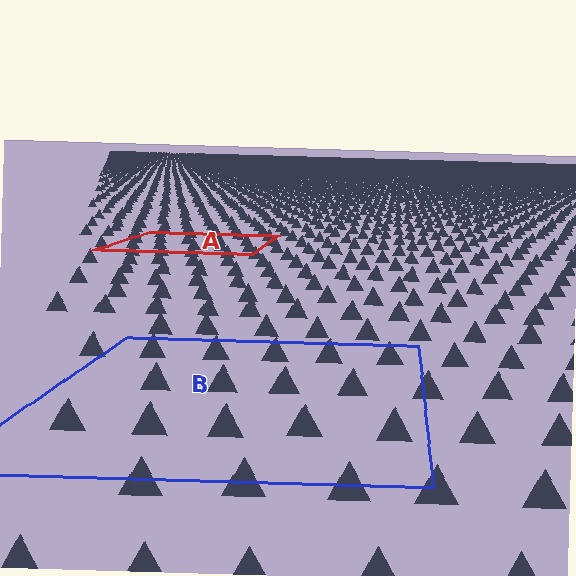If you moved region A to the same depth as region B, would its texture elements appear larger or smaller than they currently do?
They would appear larger. At a closer depth, the same texture elements are projected at a bigger on-screen size.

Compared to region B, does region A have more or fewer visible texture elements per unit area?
Region A has more texture elements per unit area — they are packed more densely because it is farther away.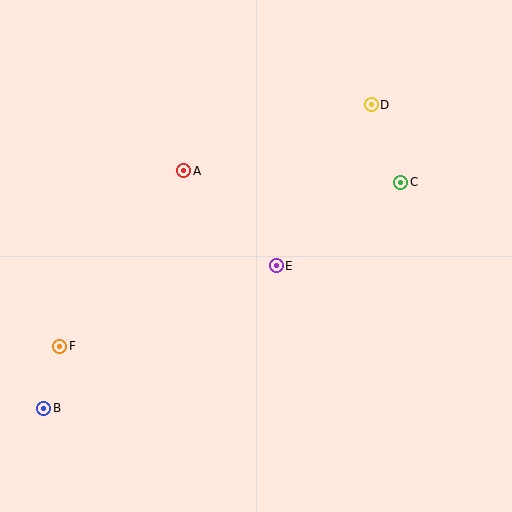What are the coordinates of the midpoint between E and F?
The midpoint between E and F is at (168, 306).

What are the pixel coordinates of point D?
Point D is at (371, 105).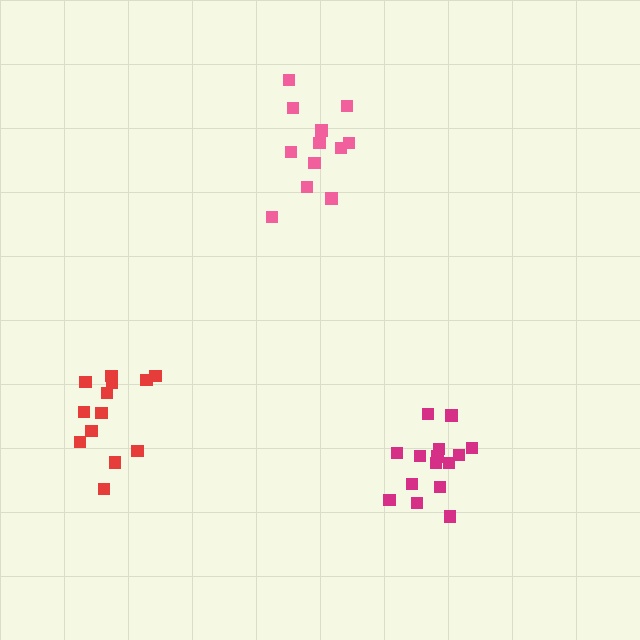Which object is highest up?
The pink cluster is topmost.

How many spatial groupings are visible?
There are 3 spatial groupings.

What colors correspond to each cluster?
The clusters are colored: red, magenta, pink.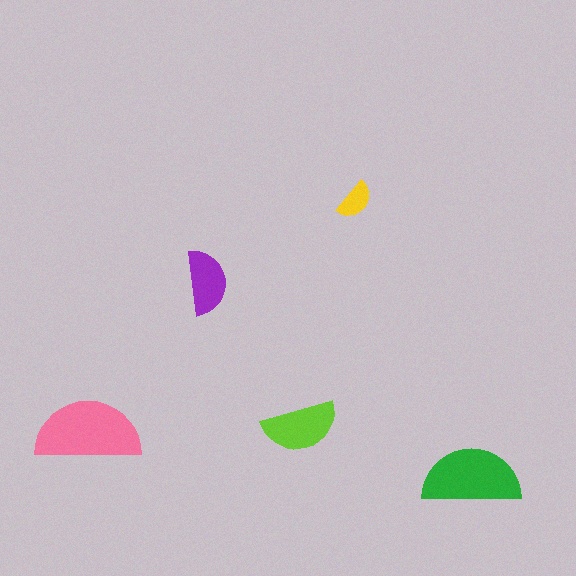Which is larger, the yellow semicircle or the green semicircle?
The green one.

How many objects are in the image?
There are 5 objects in the image.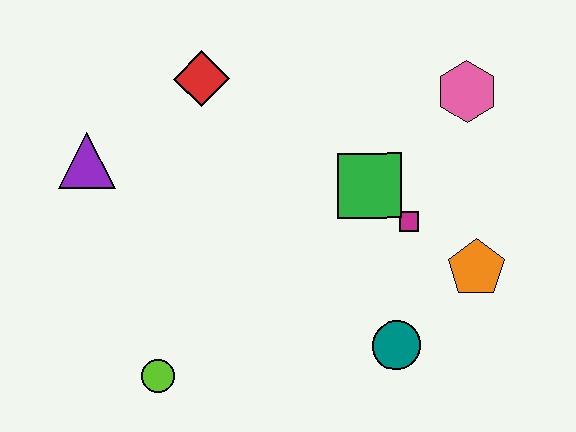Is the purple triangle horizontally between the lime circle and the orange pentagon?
No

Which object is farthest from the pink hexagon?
The lime circle is farthest from the pink hexagon.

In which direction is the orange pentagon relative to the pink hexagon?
The orange pentagon is below the pink hexagon.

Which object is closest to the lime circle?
The purple triangle is closest to the lime circle.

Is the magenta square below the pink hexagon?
Yes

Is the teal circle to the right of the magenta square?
No